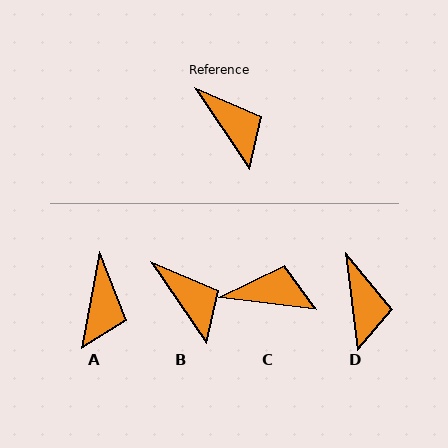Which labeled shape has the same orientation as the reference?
B.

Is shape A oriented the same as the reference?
No, it is off by about 45 degrees.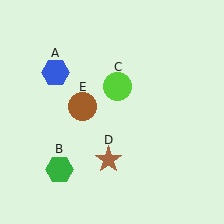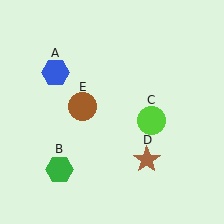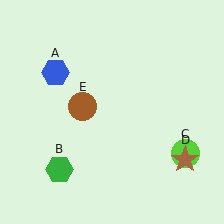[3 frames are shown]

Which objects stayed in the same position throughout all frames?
Blue hexagon (object A) and green hexagon (object B) and brown circle (object E) remained stationary.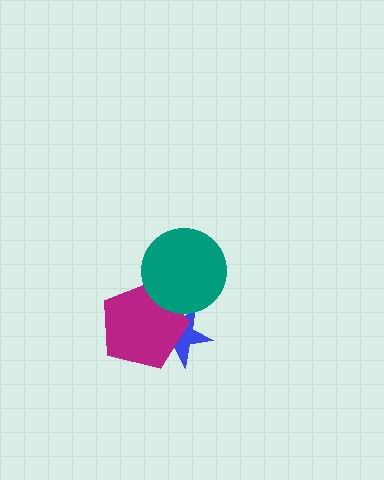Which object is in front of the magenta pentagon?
The teal circle is in front of the magenta pentagon.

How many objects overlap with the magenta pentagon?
2 objects overlap with the magenta pentagon.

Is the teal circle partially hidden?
No, no other shape covers it.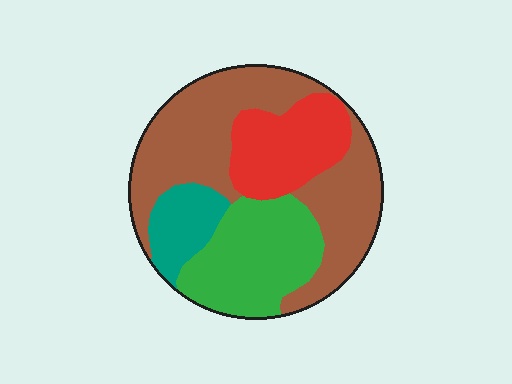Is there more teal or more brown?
Brown.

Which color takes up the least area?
Teal, at roughly 10%.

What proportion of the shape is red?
Red takes up less than a quarter of the shape.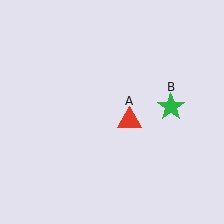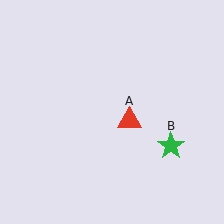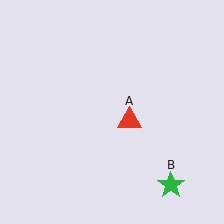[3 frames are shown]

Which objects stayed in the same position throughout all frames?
Red triangle (object A) remained stationary.